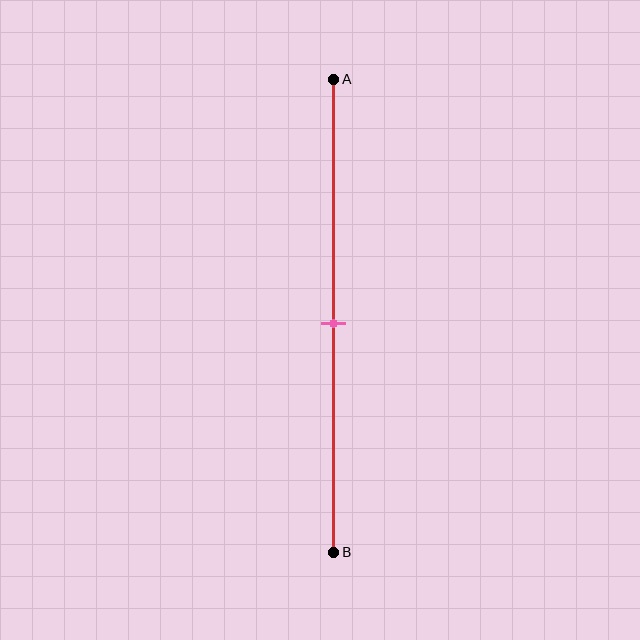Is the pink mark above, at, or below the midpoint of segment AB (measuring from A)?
The pink mark is approximately at the midpoint of segment AB.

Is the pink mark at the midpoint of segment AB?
Yes, the mark is approximately at the midpoint.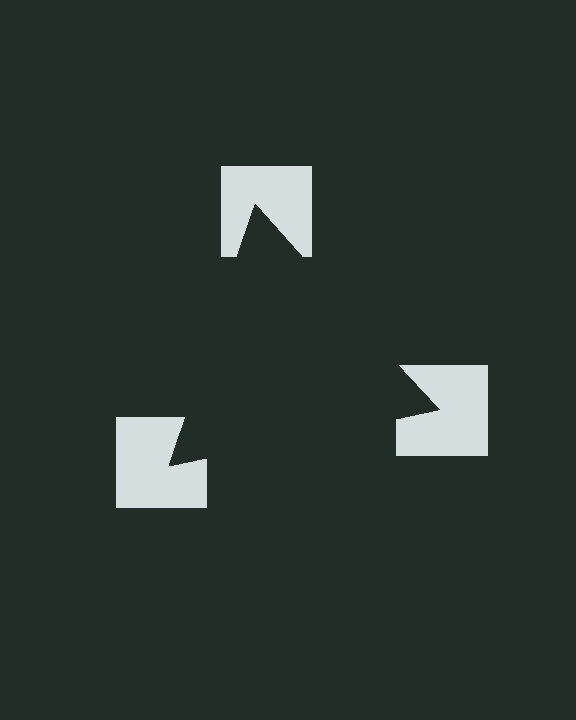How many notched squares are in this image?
There are 3 — one at each vertex of the illusory triangle.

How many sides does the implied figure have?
3 sides.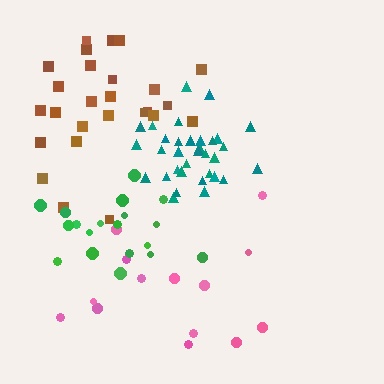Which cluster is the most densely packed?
Teal.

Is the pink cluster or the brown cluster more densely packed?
Brown.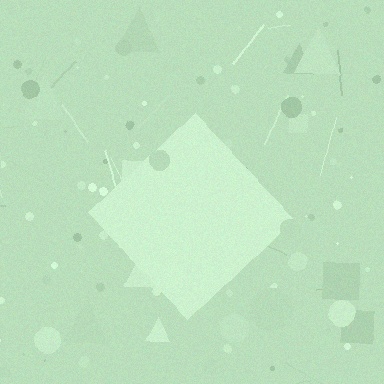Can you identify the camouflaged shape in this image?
The camouflaged shape is a diamond.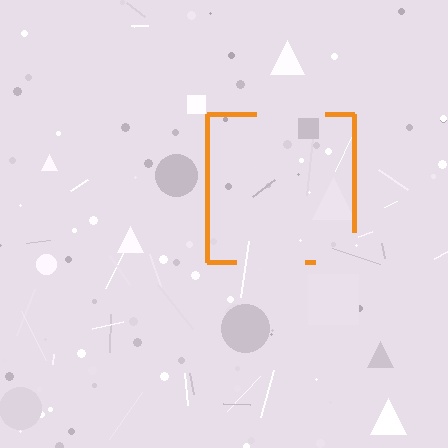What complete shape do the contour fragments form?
The contour fragments form a square.